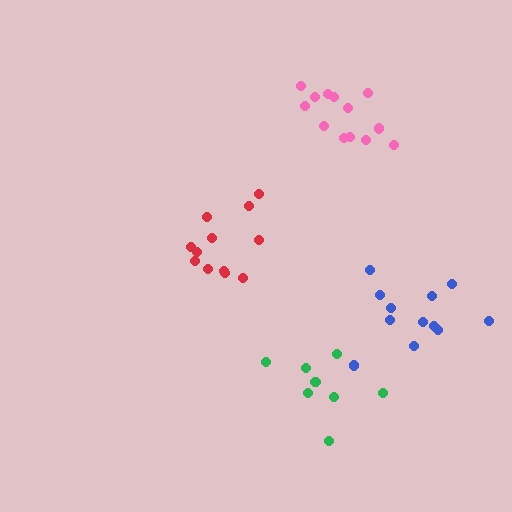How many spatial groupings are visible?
There are 4 spatial groupings.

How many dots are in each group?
Group 1: 12 dots, Group 2: 12 dots, Group 3: 13 dots, Group 4: 8 dots (45 total).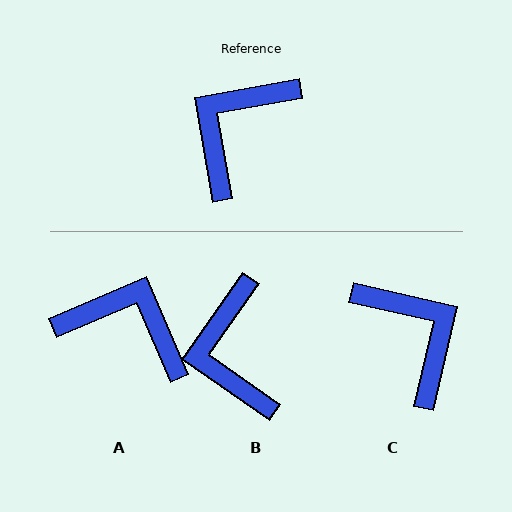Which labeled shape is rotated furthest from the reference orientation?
C, about 113 degrees away.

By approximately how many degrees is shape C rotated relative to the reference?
Approximately 113 degrees clockwise.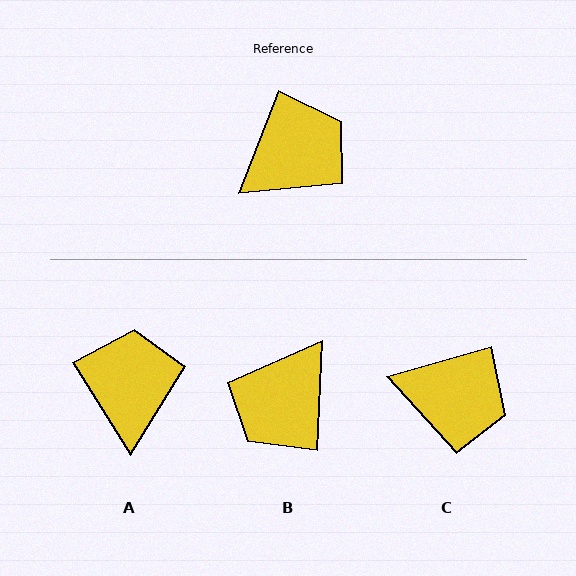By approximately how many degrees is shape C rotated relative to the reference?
Approximately 53 degrees clockwise.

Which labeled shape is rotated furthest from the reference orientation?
B, about 162 degrees away.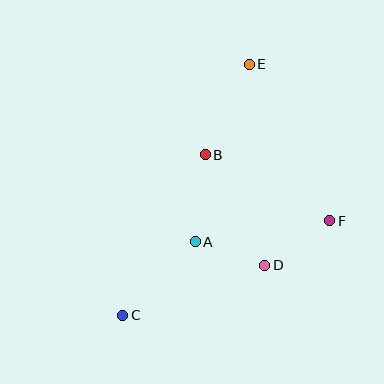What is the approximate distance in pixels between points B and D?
The distance between B and D is approximately 126 pixels.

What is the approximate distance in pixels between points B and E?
The distance between B and E is approximately 100 pixels.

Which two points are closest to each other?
Points A and D are closest to each other.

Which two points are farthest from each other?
Points C and E are farthest from each other.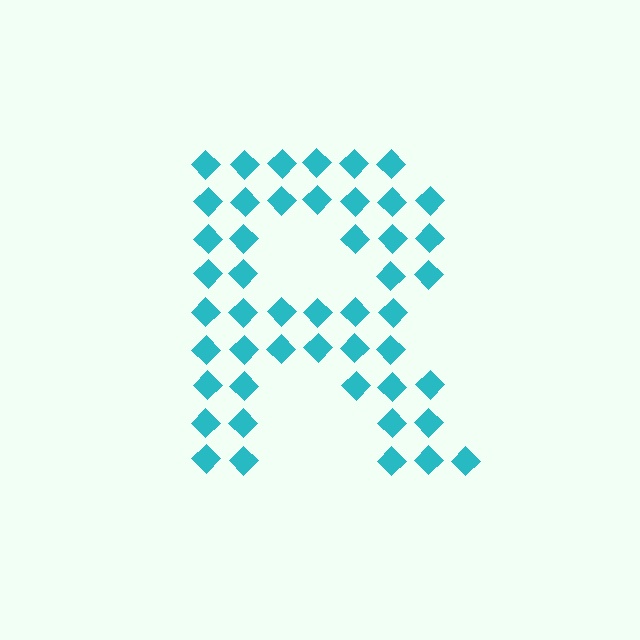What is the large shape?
The large shape is the letter R.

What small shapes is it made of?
It is made of small diamonds.